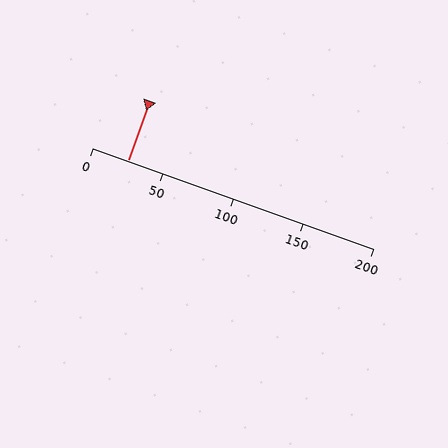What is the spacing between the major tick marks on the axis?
The major ticks are spaced 50 apart.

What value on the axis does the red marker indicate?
The marker indicates approximately 25.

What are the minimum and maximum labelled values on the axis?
The axis runs from 0 to 200.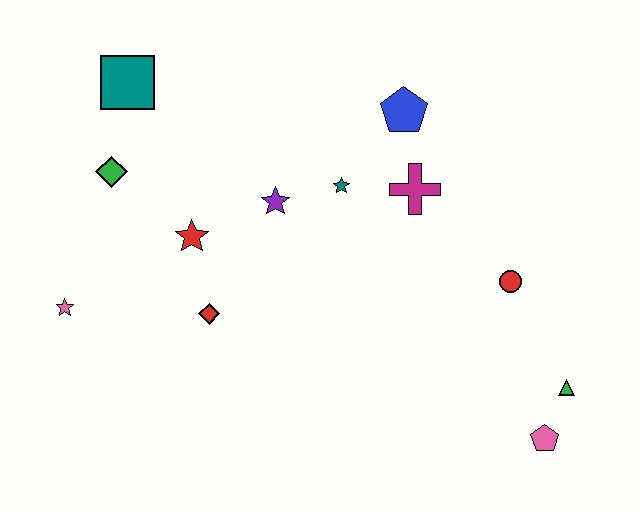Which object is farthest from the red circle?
The pink star is farthest from the red circle.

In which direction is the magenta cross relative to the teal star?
The magenta cross is to the right of the teal star.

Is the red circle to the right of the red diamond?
Yes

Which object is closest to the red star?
The red diamond is closest to the red star.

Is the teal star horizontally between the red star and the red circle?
Yes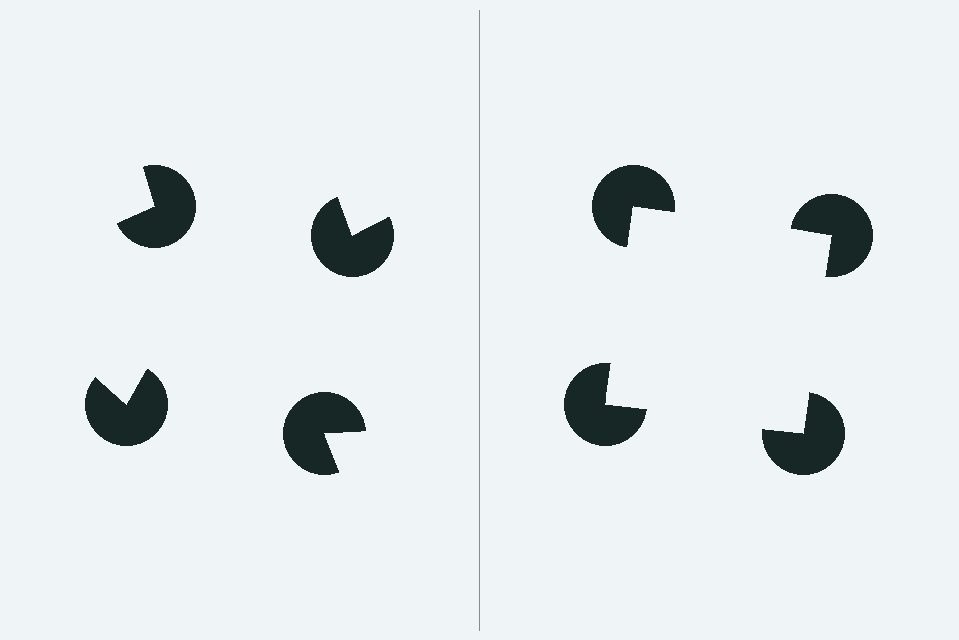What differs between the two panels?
The pac-man discs are positioned identically on both sides; only the wedge orientations differ. On the right they align to a square; on the left they are misaligned.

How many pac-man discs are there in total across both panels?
8 — 4 on each side.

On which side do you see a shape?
An illusory square appears on the right side. On the left side the wedge cuts are rotated, so no coherent shape forms.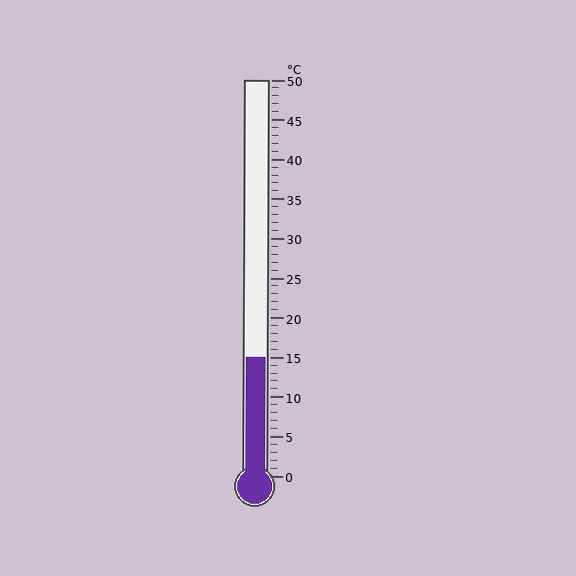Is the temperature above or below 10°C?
The temperature is above 10°C.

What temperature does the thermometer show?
The thermometer shows approximately 15°C.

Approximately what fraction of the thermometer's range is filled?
The thermometer is filled to approximately 30% of its range.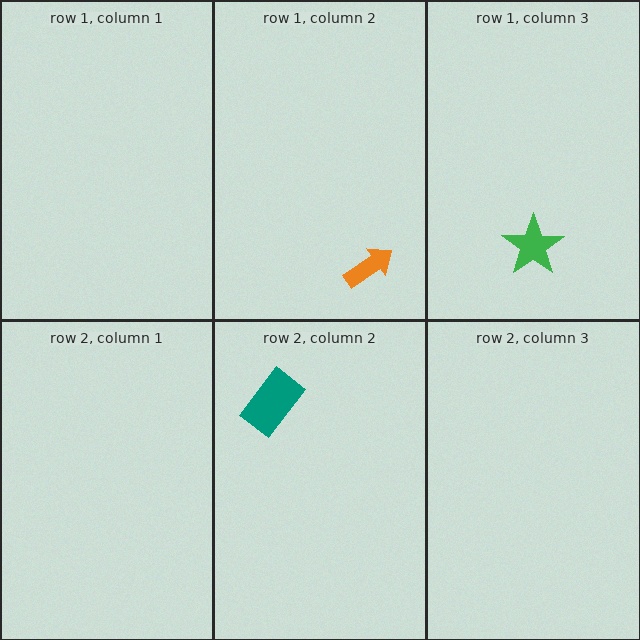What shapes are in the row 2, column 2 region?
The teal rectangle.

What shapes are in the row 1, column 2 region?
The orange arrow.